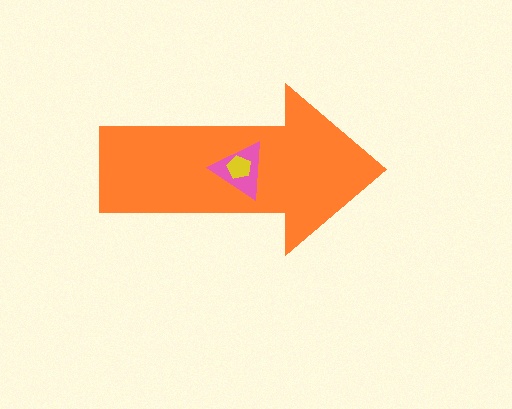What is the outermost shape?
The orange arrow.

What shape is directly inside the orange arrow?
The pink triangle.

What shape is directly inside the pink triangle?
The yellow pentagon.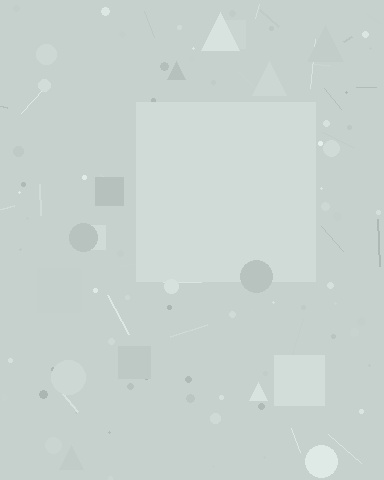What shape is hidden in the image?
A square is hidden in the image.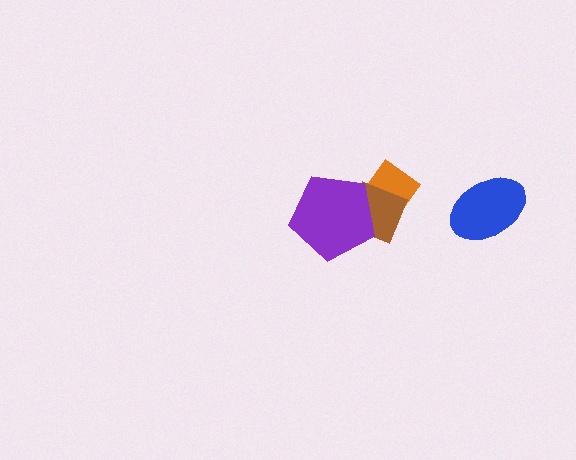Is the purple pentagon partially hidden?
No, no other shape covers it.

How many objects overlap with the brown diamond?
2 objects overlap with the brown diamond.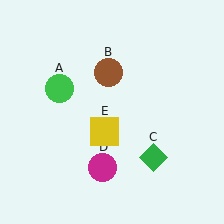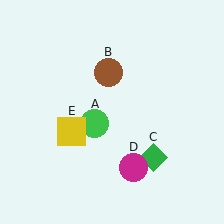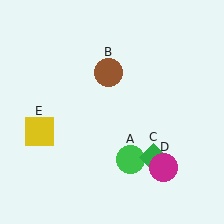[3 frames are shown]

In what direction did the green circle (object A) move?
The green circle (object A) moved down and to the right.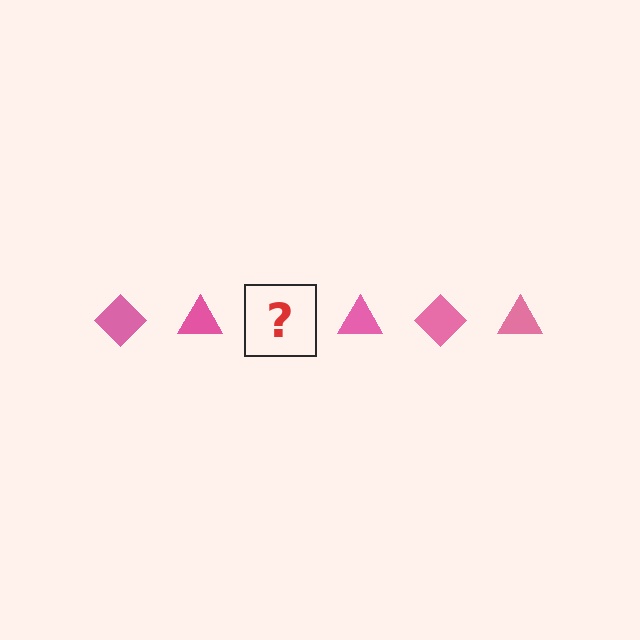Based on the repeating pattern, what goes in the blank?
The blank should be a pink diamond.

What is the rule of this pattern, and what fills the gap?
The rule is that the pattern cycles through diamond, triangle shapes in pink. The gap should be filled with a pink diamond.